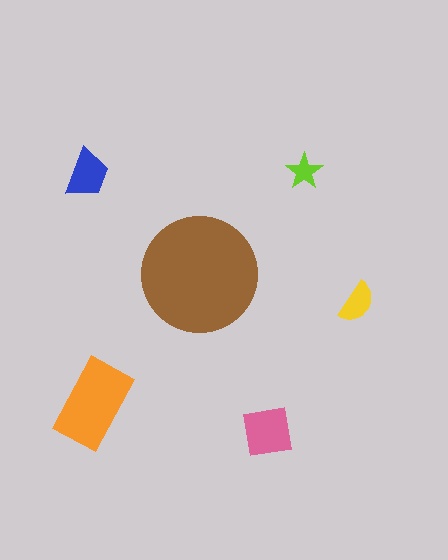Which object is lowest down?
The pink square is bottommost.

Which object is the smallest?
The lime star.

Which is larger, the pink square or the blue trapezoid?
The pink square.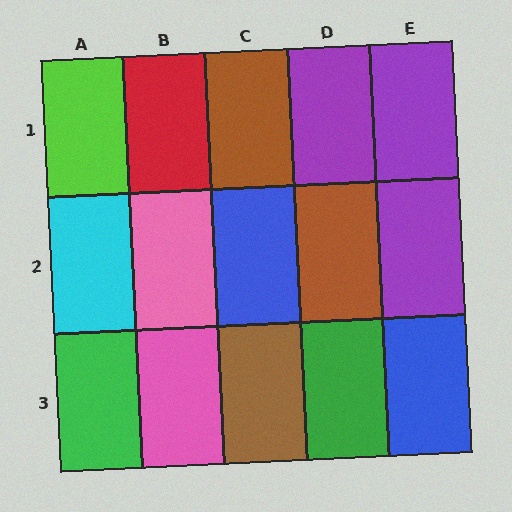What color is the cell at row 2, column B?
Pink.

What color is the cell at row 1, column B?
Red.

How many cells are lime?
1 cell is lime.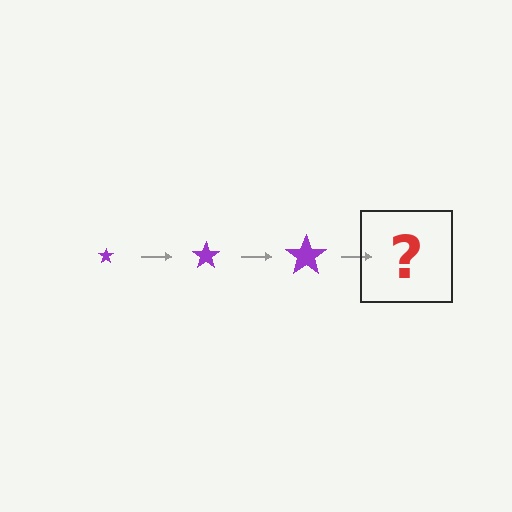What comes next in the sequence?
The next element should be a purple star, larger than the previous one.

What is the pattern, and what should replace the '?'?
The pattern is that the star gets progressively larger each step. The '?' should be a purple star, larger than the previous one.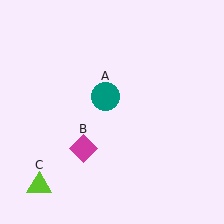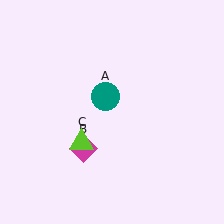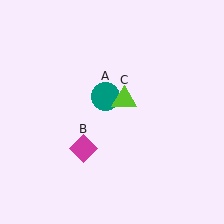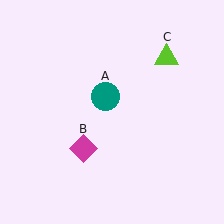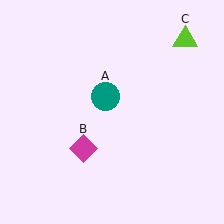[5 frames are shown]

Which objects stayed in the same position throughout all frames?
Teal circle (object A) and magenta diamond (object B) remained stationary.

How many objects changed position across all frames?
1 object changed position: lime triangle (object C).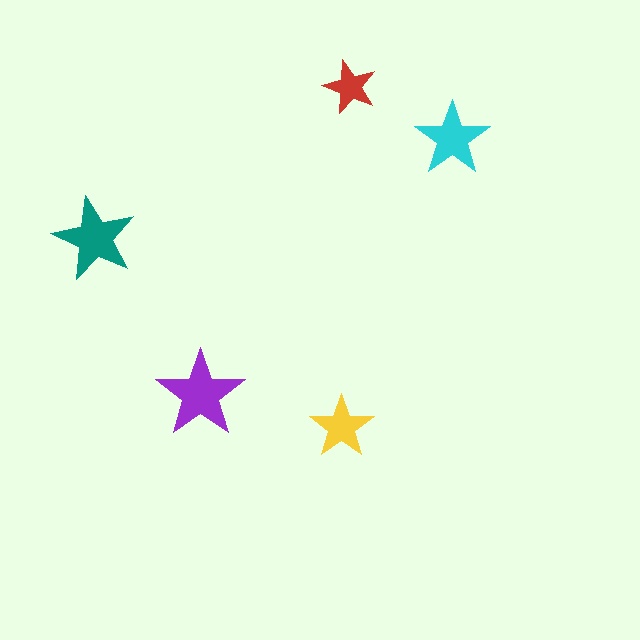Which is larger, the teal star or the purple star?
The purple one.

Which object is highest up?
The red star is topmost.